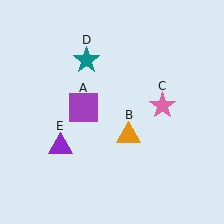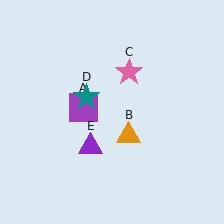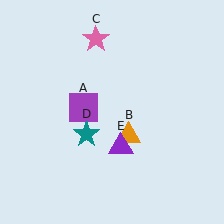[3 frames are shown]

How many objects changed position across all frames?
3 objects changed position: pink star (object C), teal star (object D), purple triangle (object E).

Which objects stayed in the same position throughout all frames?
Purple square (object A) and orange triangle (object B) remained stationary.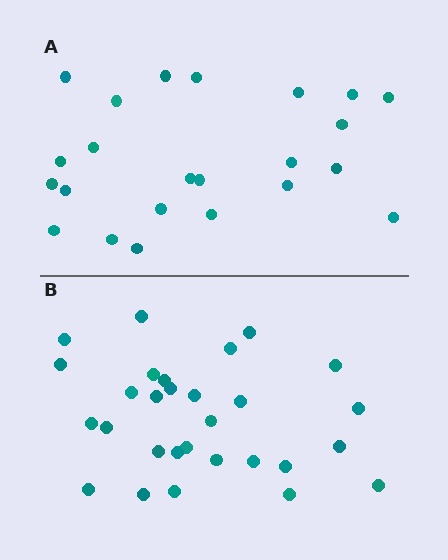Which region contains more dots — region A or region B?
Region B (the bottom region) has more dots.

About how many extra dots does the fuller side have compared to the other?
Region B has about 6 more dots than region A.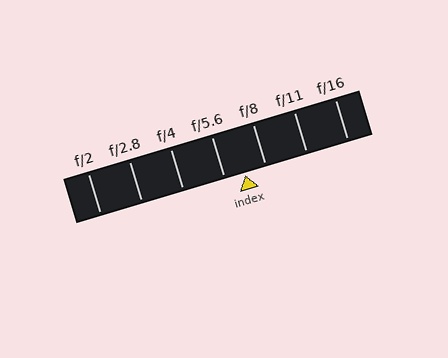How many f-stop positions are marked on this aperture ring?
There are 7 f-stop positions marked.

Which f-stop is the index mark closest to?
The index mark is closest to f/5.6.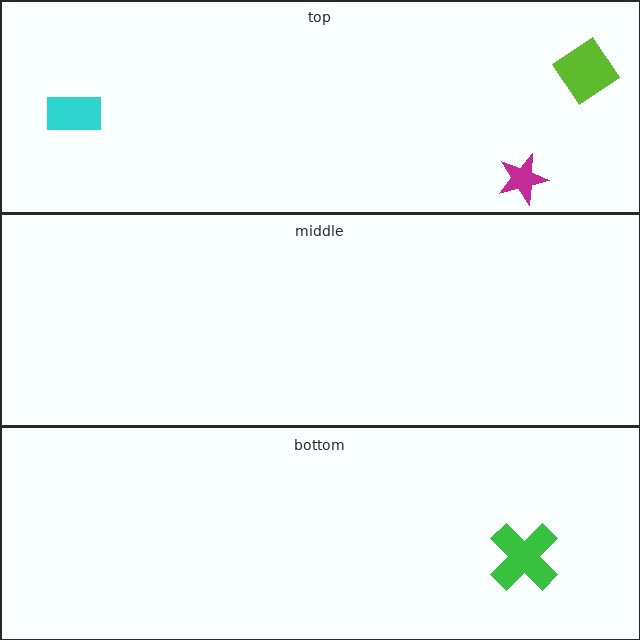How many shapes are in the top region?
3.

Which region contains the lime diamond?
The top region.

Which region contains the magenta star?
The top region.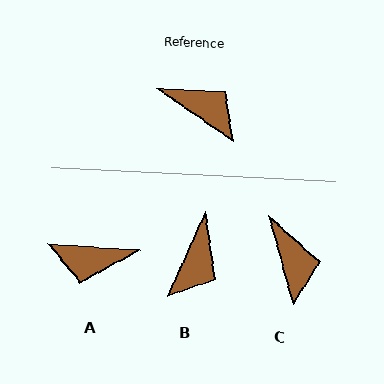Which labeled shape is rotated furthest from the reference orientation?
A, about 149 degrees away.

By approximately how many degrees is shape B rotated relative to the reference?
Approximately 79 degrees clockwise.